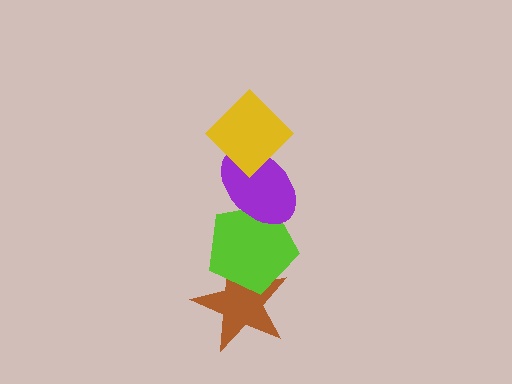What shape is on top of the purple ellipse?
The yellow diamond is on top of the purple ellipse.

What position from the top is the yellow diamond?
The yellow diamond is 1st from the top.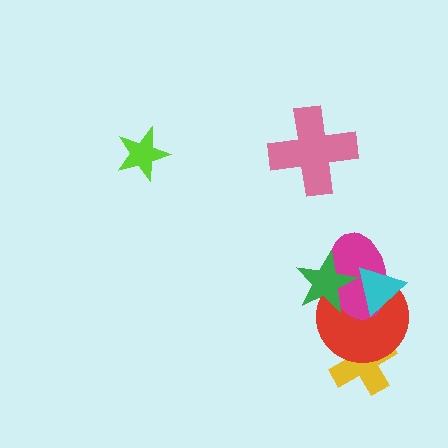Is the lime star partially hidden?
No, no other shape covers it.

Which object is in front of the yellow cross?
The red circle is in front of the yellow cross.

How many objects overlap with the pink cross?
0 objects overlap with the pink cross.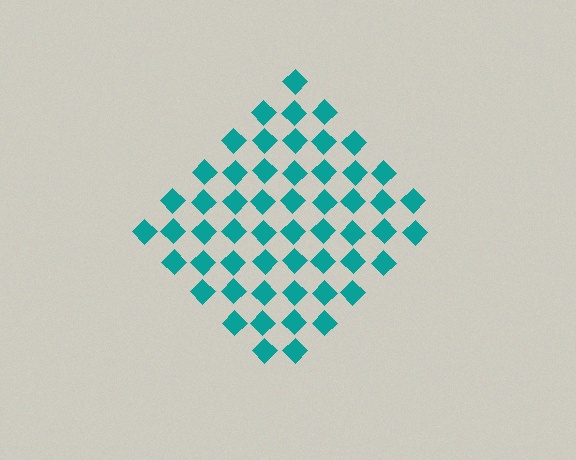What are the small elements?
The small elements are diamonds.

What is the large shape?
The large shape is a diamond.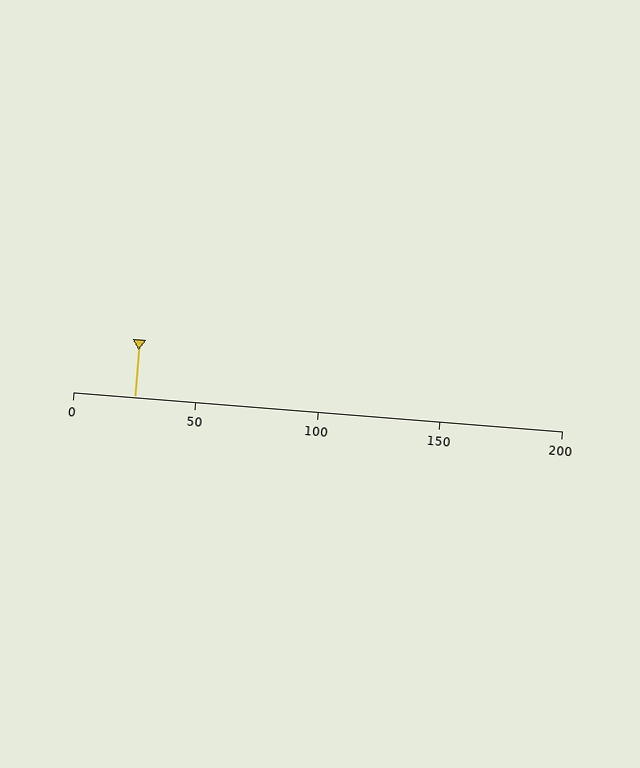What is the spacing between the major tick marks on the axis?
The major ticks are spaced 50 apart.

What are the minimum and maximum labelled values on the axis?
The axis runs from 0 to 200.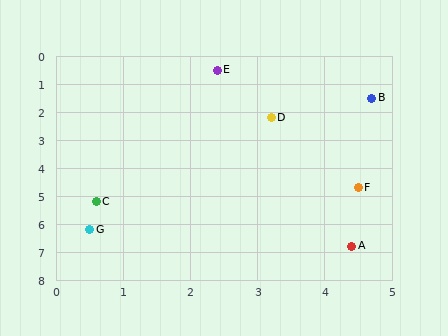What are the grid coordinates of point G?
Point G is at approximately (0.5, 6.2).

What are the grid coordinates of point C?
Point C is at approximately (0.6, 5.2).